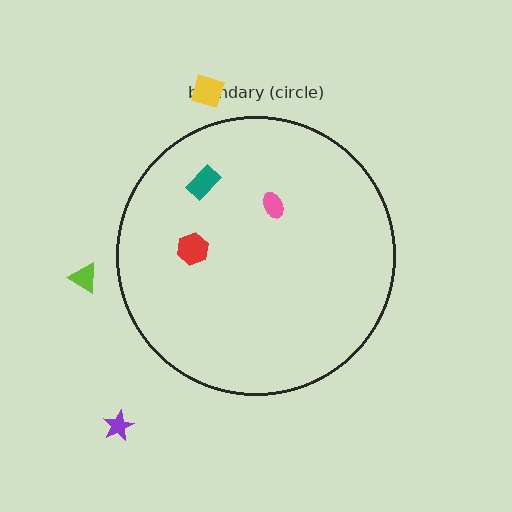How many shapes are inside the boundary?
3 inside, 3 outside.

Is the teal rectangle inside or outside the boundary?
Inside.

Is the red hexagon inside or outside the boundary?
Inside.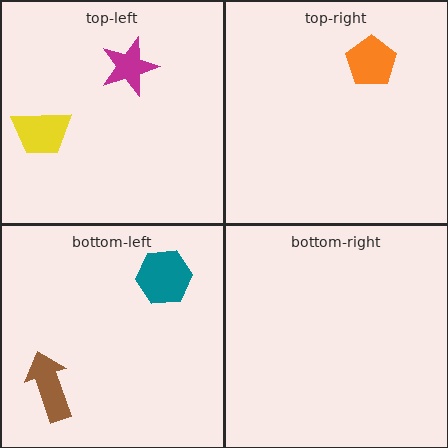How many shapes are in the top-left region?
2.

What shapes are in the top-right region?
The orange pentagon.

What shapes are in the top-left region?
The magenta star, the yellow trapezoid.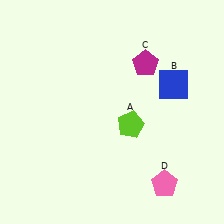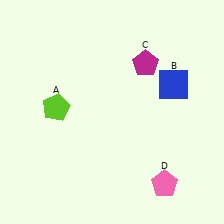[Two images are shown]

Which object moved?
The lime pentagon (A) moved left.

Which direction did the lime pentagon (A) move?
The lime pentagon (A) moved left.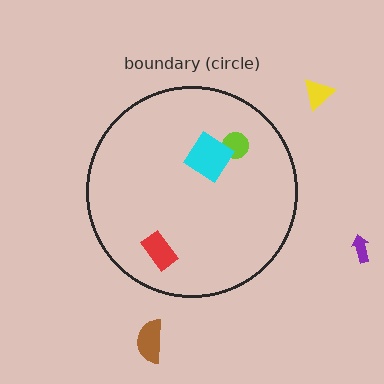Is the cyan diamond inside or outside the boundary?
Inside.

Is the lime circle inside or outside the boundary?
Inside.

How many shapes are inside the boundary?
3 inside, 3 outside.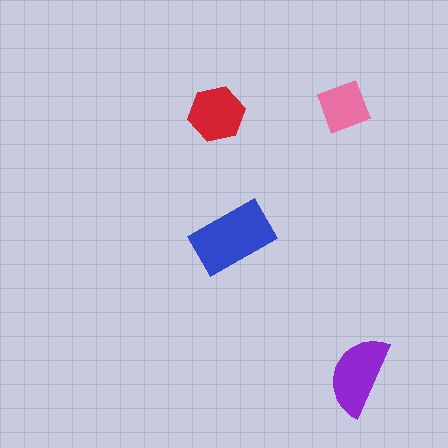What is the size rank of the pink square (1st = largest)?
4th.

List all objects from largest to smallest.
The blue rectangle, the purple semicircle, the red hexagon, the pink square.